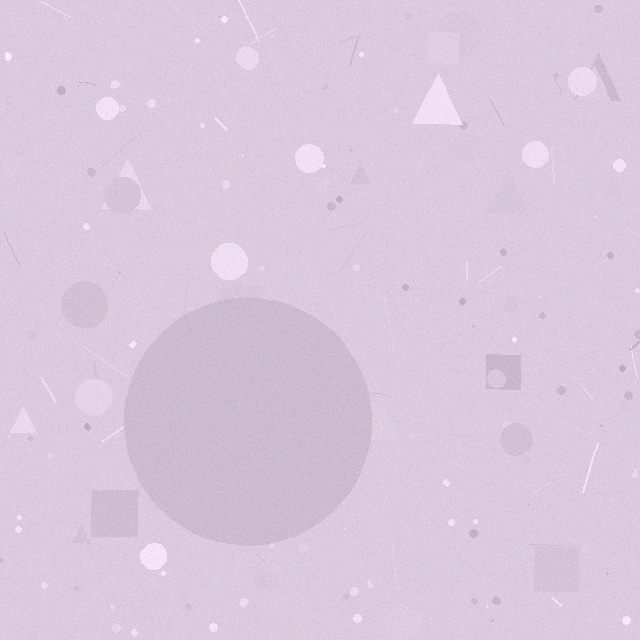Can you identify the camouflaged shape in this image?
The camouflaged shape is a circle.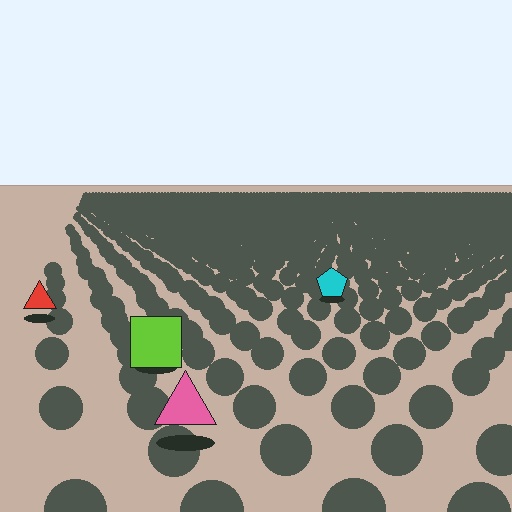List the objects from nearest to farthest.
From nearest to farthest: the pink triangle, the lime square, the red triangle, the cyan pentagon.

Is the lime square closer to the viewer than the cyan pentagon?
Yes. The lime square is closer — you can tell from the texture gradient: the ground texture is coarser near it.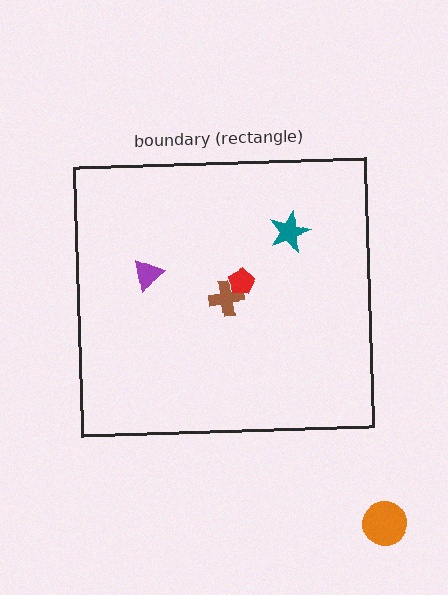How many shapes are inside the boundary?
4 inside, 1 outside.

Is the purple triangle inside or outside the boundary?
Inside.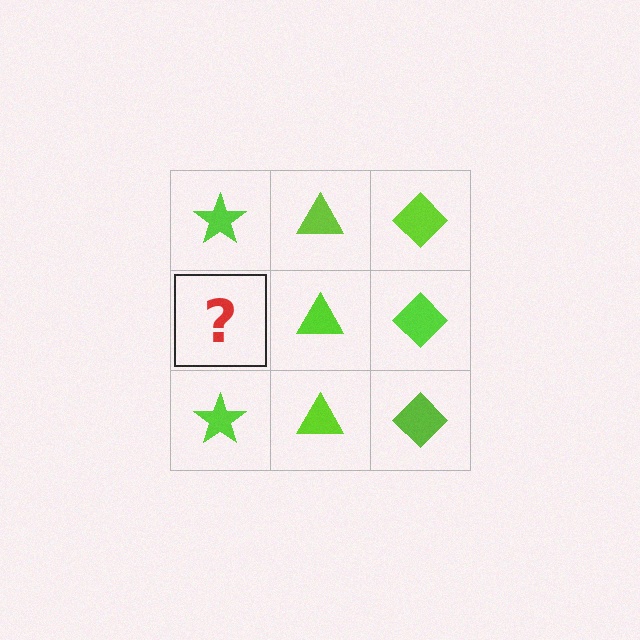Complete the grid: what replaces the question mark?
The question mark should be replaced with a lime star.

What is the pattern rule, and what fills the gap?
The rule is that each column has a consistent shape. The gap should be filled with a lime star.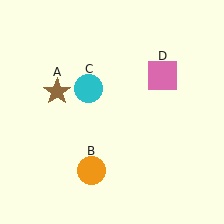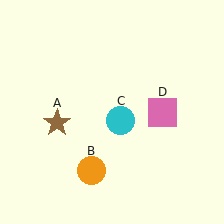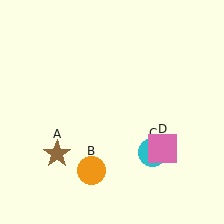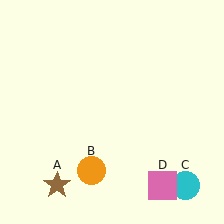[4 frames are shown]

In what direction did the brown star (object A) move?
The brown star (object A) moved down.